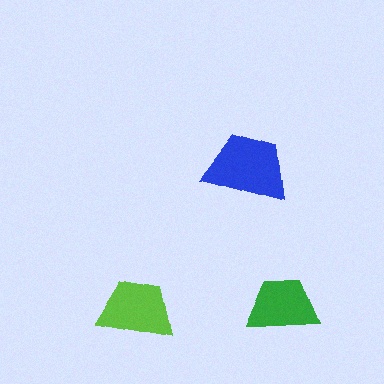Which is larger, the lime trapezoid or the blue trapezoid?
The blue one.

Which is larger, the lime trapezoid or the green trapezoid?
The lime one.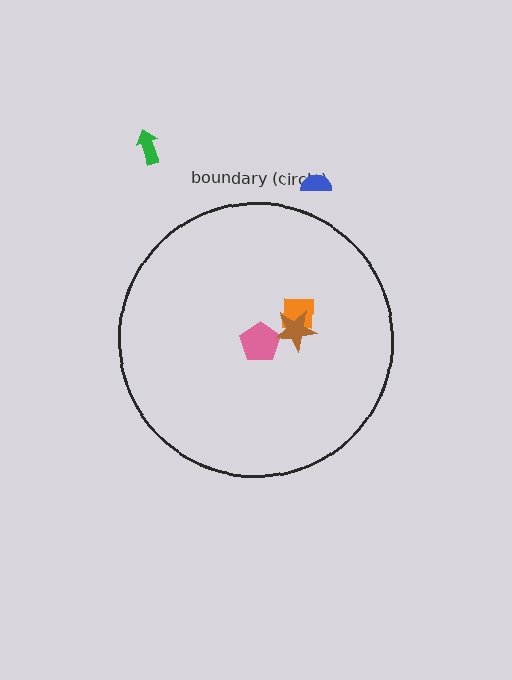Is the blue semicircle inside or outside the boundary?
Outside.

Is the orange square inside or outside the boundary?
Inside.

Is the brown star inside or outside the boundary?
Inside.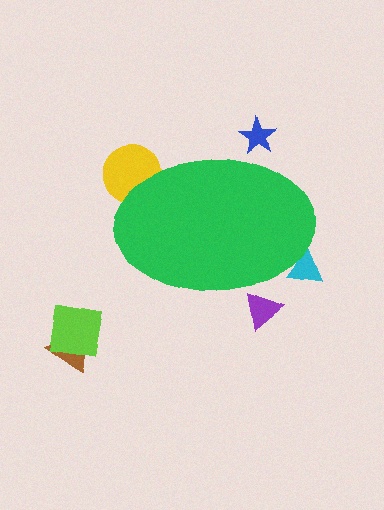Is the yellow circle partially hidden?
Yes, the yellow circle is partially hidden behind the green ellipse.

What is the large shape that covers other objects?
A green ellipse.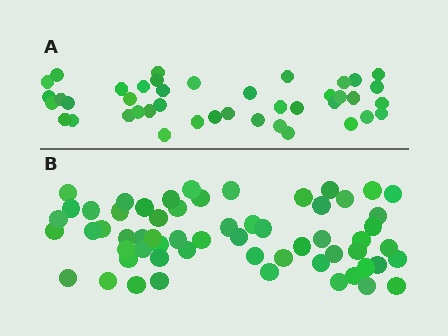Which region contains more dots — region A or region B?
Region B (the bottom region) has more dots.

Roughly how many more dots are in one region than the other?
Region B has approximately 20 more dots than region A.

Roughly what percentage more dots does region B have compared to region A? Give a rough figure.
About 45% more.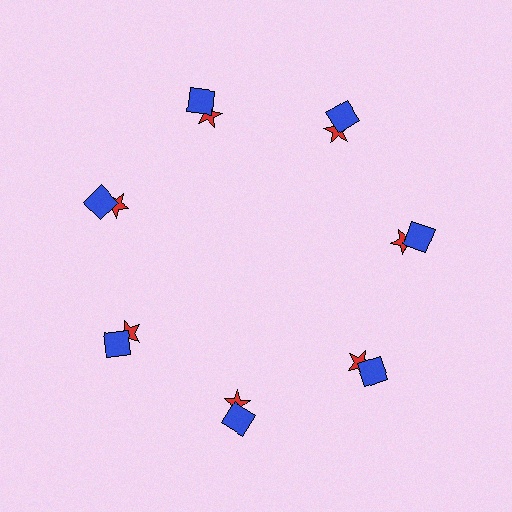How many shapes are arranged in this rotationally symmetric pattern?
There are 14 shapes, arranged in 7 groups of 2.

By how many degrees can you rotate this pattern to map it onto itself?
The pattern maps onto itself every 51 degrees of rotation.